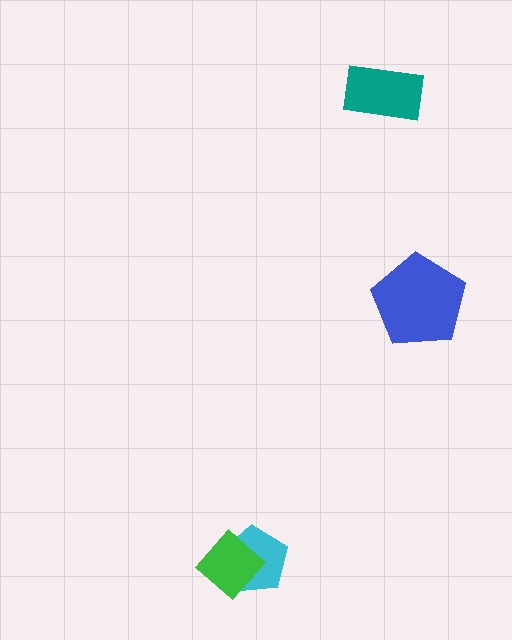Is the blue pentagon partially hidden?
No, no other shape covers it.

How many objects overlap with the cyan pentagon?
1 object overlaps with the cyan pentagon.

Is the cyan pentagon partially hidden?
Yes, it is partially covered by another shape.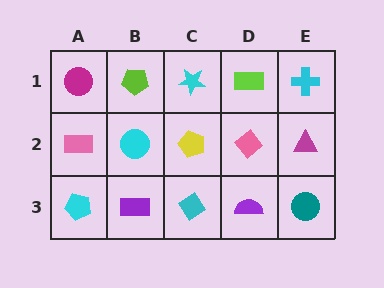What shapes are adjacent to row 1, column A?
A pink rectangle (row 2, column A), a lime pentagon (row 1, column B).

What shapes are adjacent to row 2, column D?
A lime rectangle (row 1, column D), a purple semicircle (row 3, column D), a yellow pentagon (row 2, column C), a magenta triangle (row 2, column E).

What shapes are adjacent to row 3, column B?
A cyan circle (row 2, column B), a cyan pentagon (row 3, column A), a cyan diamond (row 3, column C).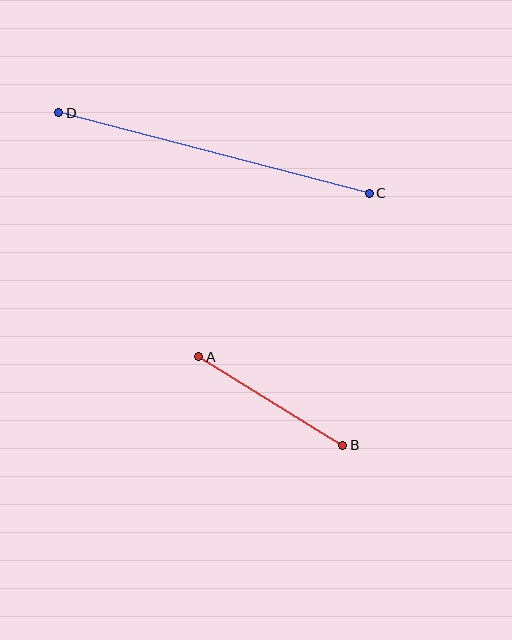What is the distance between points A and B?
The distance is approximately 169 pixels.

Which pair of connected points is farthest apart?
Points C and D are farthest apart.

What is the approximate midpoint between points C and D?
The midpoint is at approximately (214, 153) pixels.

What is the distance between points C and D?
The distance is approximately 321 pixels.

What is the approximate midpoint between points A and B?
The midpoint is at approximately (271, 401) pixels.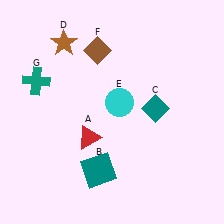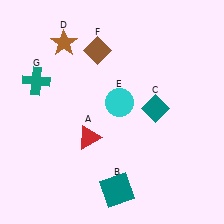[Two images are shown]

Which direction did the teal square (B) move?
The teal square (B) moved down.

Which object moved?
The teal square (B) moved down.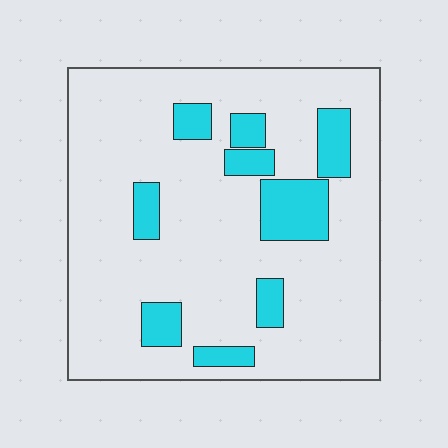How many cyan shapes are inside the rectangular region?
9.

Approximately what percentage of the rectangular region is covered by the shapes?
Approximately 15%.